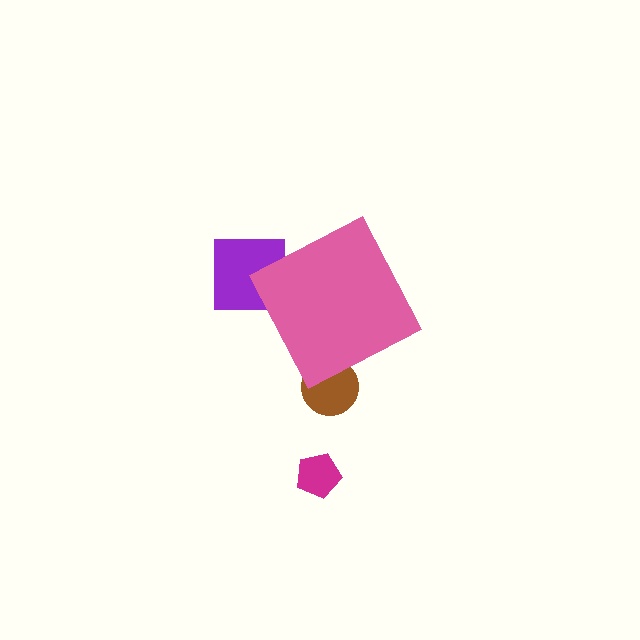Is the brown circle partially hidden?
Yes, the brown circle is partially hidden behind the pink diamond.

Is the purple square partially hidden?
Yes, the purple square is partially hidden behind the pink diamond.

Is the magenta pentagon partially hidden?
No, the magenta pentagon is fully visible.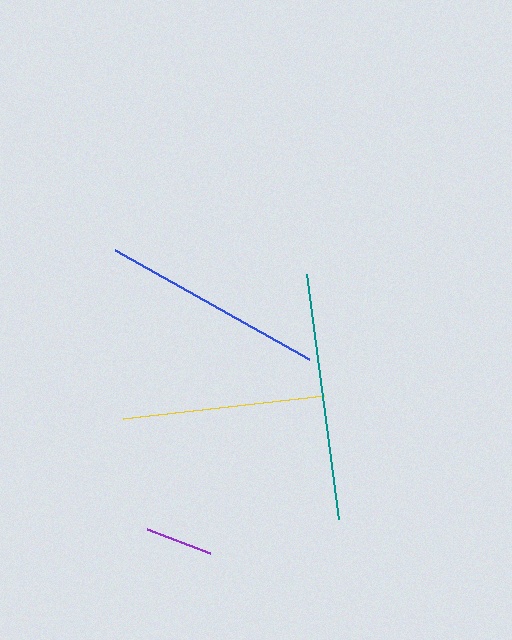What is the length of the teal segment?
The teal segment is approximately 247 pixels long.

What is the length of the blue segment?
The blue segment is approximately 223 pixels long.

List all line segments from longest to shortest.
From longest to shortest: teal, blue, yellow, purple.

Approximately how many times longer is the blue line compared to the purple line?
The blue line is approximately 3.3 times the length of the purple line.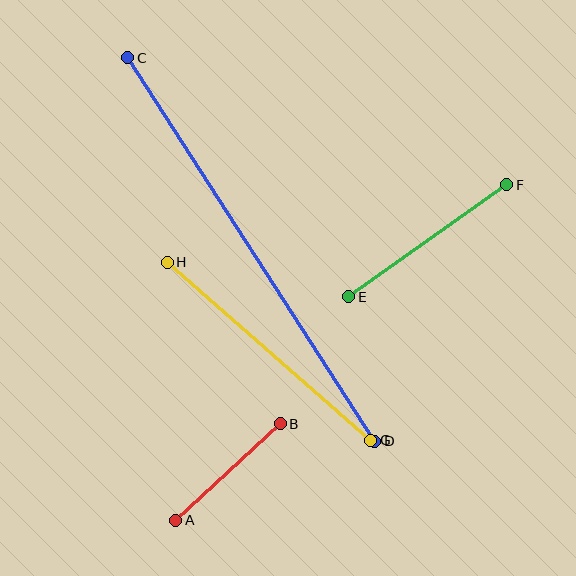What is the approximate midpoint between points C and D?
The midpoint is at approximately (251, 249) pixels.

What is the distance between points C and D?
The distance is approximately 456 pixels.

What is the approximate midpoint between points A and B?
The midpoint is at approximately (228, 472) pixels.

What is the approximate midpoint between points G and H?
The midpoint is at approximately (269, 351) pixels.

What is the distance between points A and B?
The distance is approximately 142 pixels.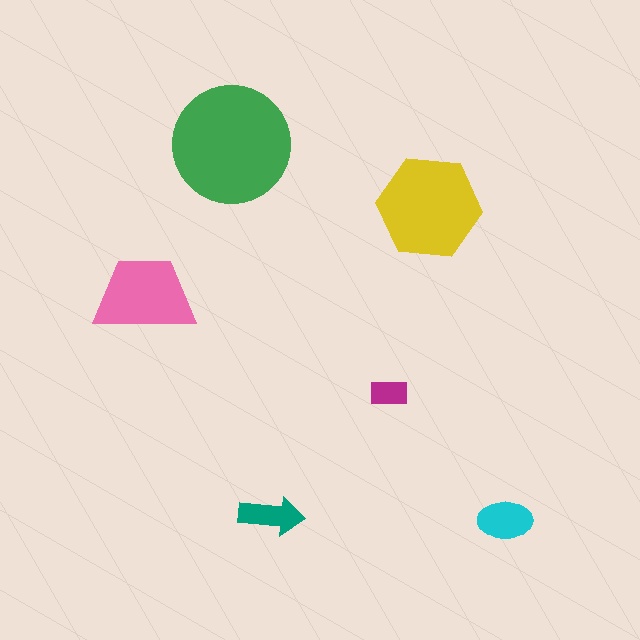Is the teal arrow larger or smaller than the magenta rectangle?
Larger.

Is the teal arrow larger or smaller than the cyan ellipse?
Smaller.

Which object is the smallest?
The magenta rectangle.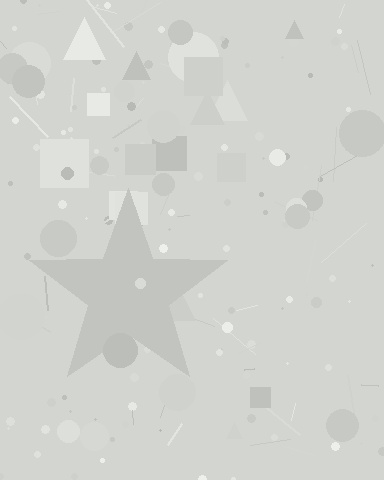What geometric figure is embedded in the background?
A star is embedded in the background.